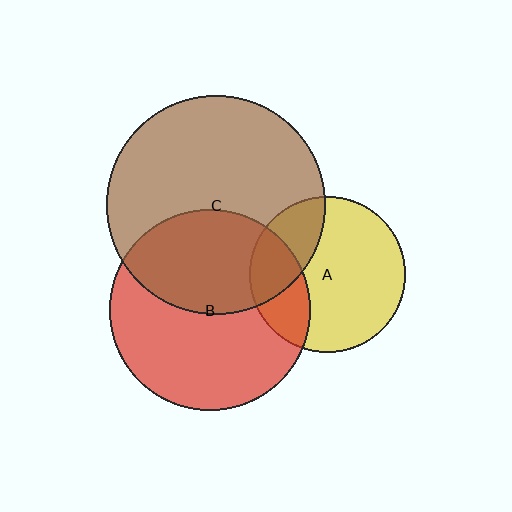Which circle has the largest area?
Circle C (brown).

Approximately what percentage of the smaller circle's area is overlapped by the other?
Approximately 45%.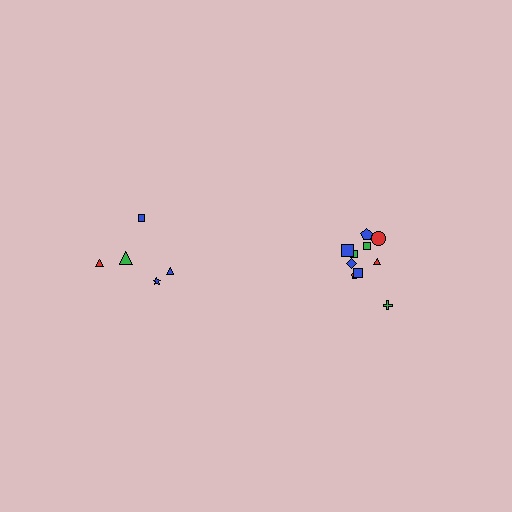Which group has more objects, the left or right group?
The right group.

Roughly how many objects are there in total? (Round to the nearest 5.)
Roughly 15 objects in total.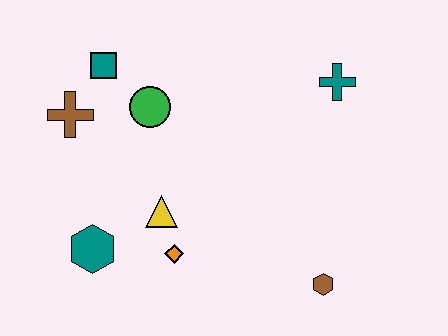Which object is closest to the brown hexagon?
The orange diamond is closest to the brown hexagon.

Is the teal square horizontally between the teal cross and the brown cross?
Yes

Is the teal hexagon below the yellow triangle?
Yes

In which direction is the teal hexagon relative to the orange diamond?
The teal hexagon is to the left of the orange diamond.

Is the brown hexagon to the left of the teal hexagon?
No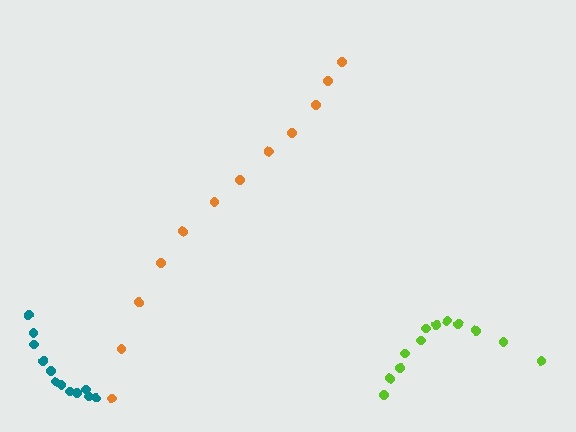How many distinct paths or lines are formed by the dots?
There are 3 distinct paths.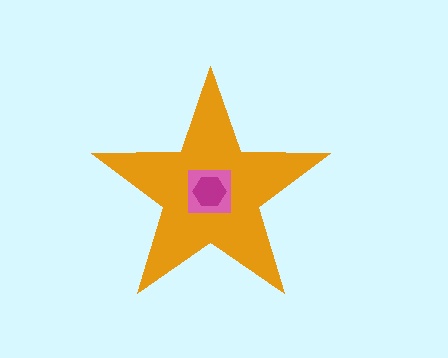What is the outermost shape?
The orange star.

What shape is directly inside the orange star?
The pink square.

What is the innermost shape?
The magenta hexagon.